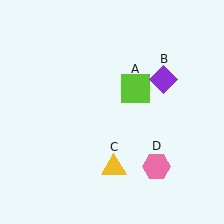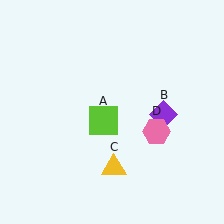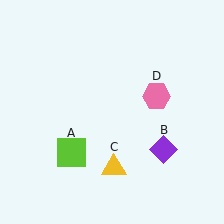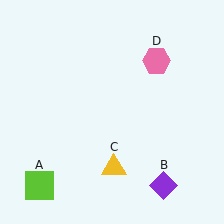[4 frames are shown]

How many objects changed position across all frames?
3 objects changed position: lime square (object A), purple diamond (object B), pink hexagon (object D).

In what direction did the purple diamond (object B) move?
The purple diamond (object B) moved down.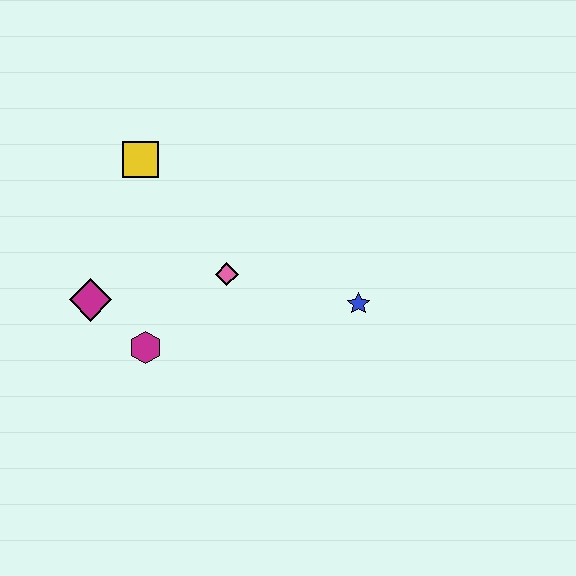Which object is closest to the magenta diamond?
The magenta hexagon is closest to the magenta diamond.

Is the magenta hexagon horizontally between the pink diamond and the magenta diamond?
Yes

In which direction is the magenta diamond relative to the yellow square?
The magenta diamond is below the yellow square.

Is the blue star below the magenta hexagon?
No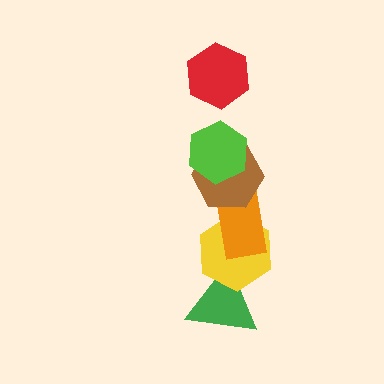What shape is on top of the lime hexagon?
The red hexagon is on top of the lime hexagon.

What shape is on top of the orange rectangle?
The brown hexagon is on top of the orange rectangle.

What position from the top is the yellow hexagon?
The yellow hexagon is 5th from the top.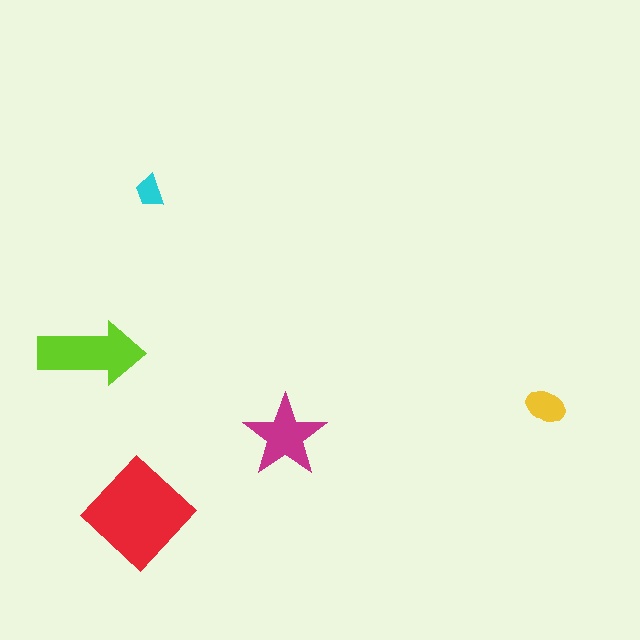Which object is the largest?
The red diamond.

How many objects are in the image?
There are 5 objects in the image.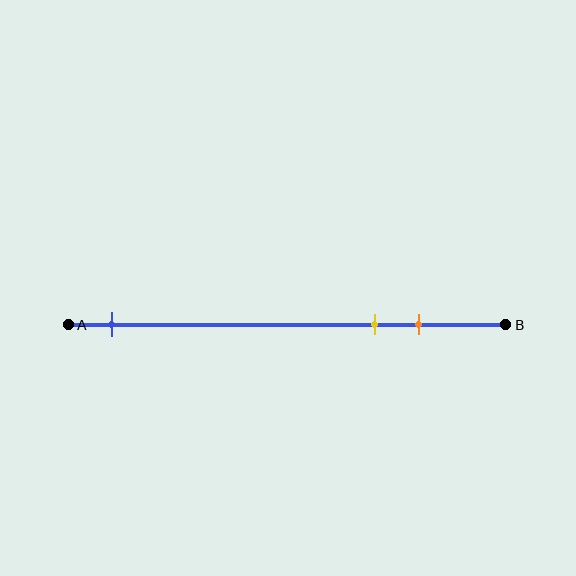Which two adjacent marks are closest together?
The yellow and orange marks are the closest adjacent pair.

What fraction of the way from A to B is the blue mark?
The blue mark is approximately 10% (0.1) of the way from A to B.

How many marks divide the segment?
There are 3 marks dividing the segment.